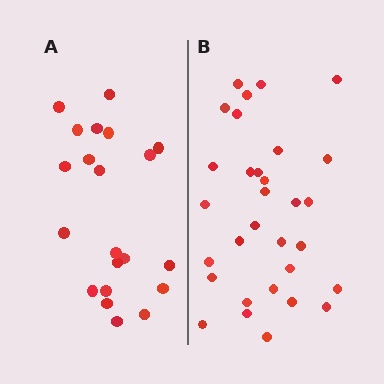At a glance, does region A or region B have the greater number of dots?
Region B (the right region) has more dots.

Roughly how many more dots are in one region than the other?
Region B has roughly 10 or so more dots than region A.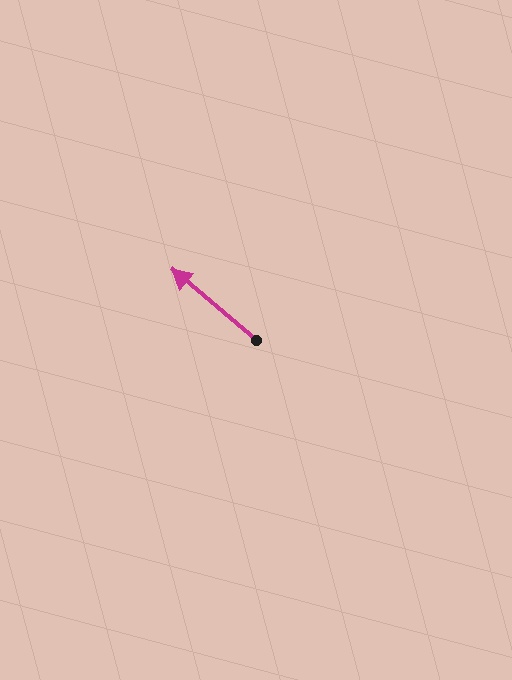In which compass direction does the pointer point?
Northwest.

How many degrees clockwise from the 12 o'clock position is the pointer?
Approximately 310 degrees.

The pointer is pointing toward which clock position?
Roughly 10 o'clock.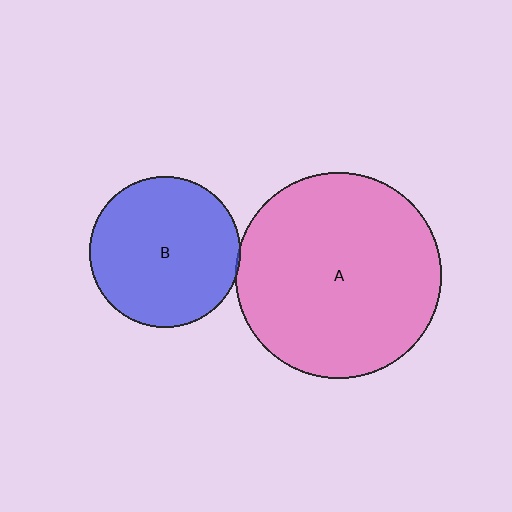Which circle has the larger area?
Circle A (pink).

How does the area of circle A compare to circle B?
Approximately 1.9 times.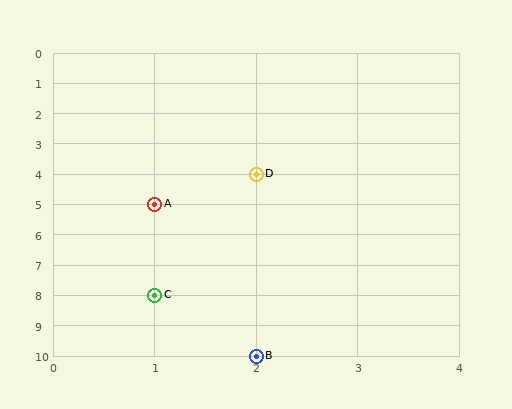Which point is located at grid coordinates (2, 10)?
Point B is at (2, 10).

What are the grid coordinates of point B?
Point B is at grid coordinates (2, 10).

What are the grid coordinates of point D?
Point D is at grid coordinates (2, 4).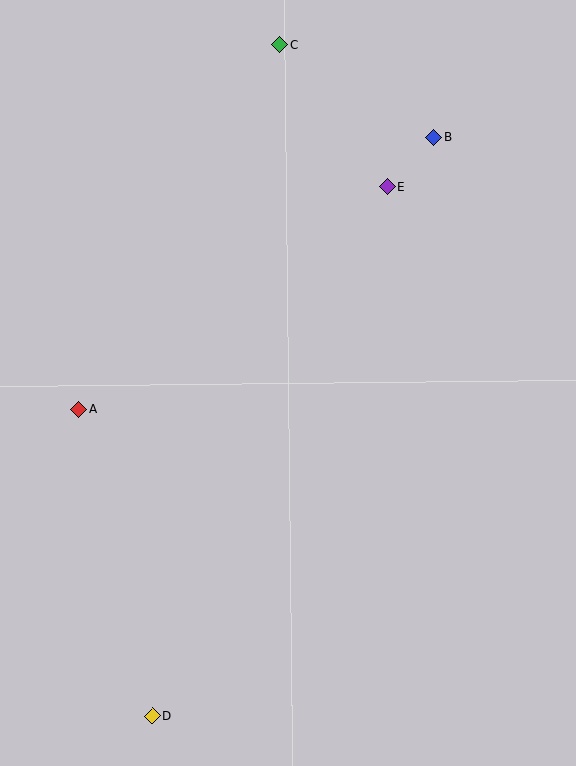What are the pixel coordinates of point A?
Point A is at (79, 410).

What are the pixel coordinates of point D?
Point D is at (152, 716).